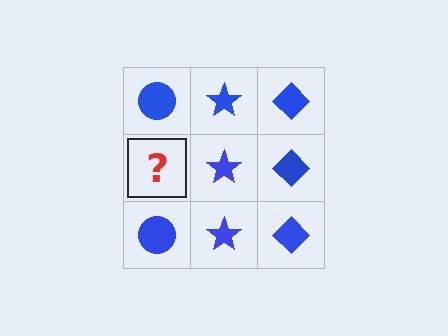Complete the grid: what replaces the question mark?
The question mark should be replaced with a blue circle.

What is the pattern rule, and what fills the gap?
The rule is that each column has a consistent shape. The gap should be filled with a blue circle.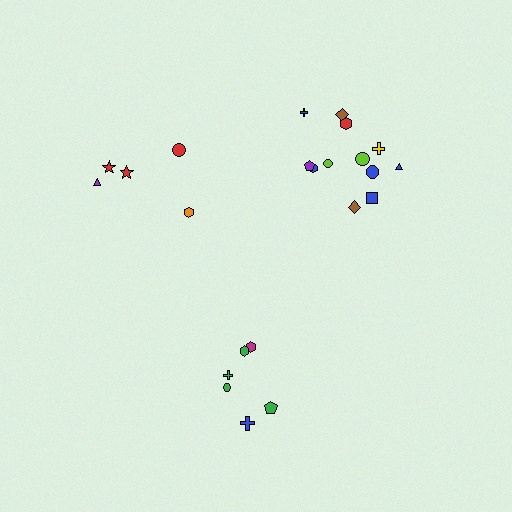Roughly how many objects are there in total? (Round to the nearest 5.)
Roughly 25 objects in total.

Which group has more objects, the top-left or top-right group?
The top-right group.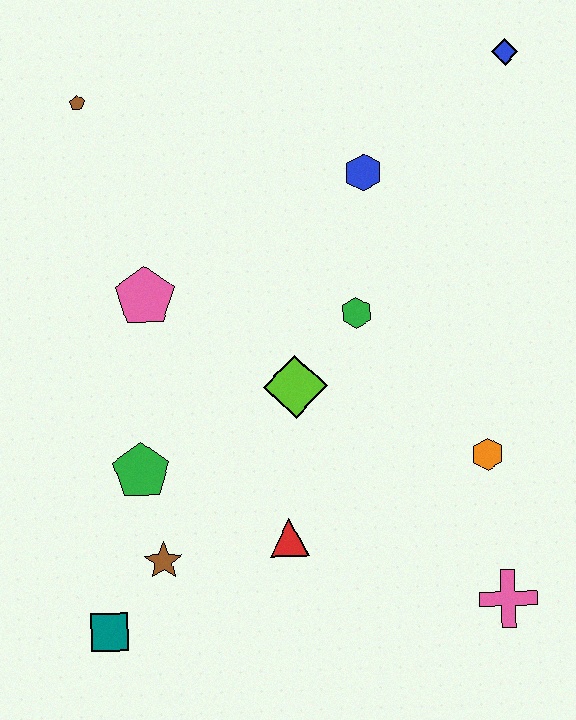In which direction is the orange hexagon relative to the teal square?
The orange hexagon is to the right of the teal square.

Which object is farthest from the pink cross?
The brown pentagon is farthest from the pink cross.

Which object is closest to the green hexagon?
The lime diamond is closest to the green hexagon.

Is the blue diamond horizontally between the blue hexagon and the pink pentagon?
No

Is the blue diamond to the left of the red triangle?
No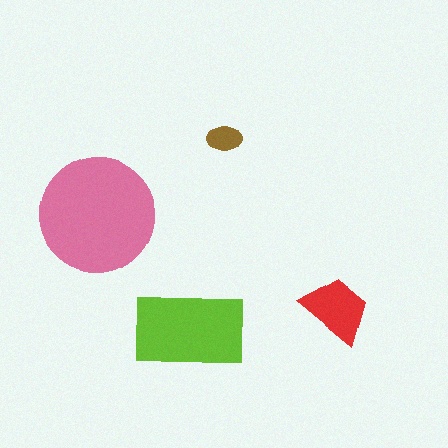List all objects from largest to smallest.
The pink circle, the lime rectangle, the red trapezoid, the brown ellipse.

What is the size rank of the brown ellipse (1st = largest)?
4th.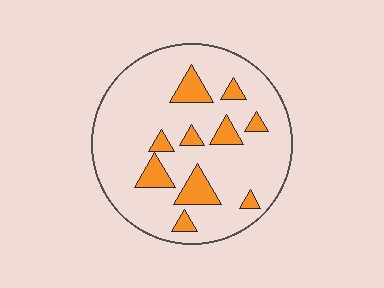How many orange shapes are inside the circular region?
10.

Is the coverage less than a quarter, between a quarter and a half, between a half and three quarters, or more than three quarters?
Less than a quarter.